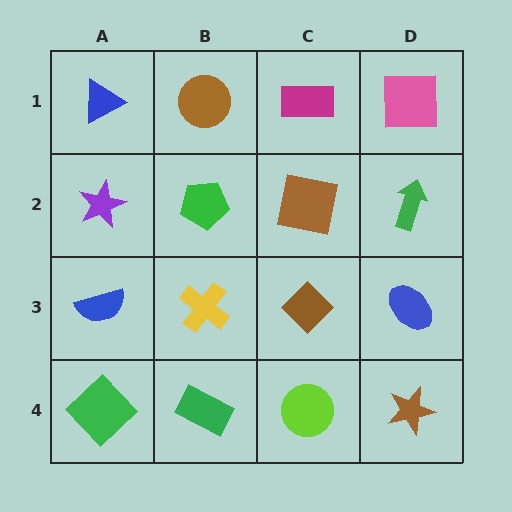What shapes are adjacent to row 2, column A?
A blue triangle (row 1, column A), a blue semicircle (row 3, column A), a green pentagon (row 2, column B).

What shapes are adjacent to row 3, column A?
A purple star (row 2, column A), a green diamond (row 4, column A), a yellow cross (row 3, column B).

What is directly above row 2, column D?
A pink square.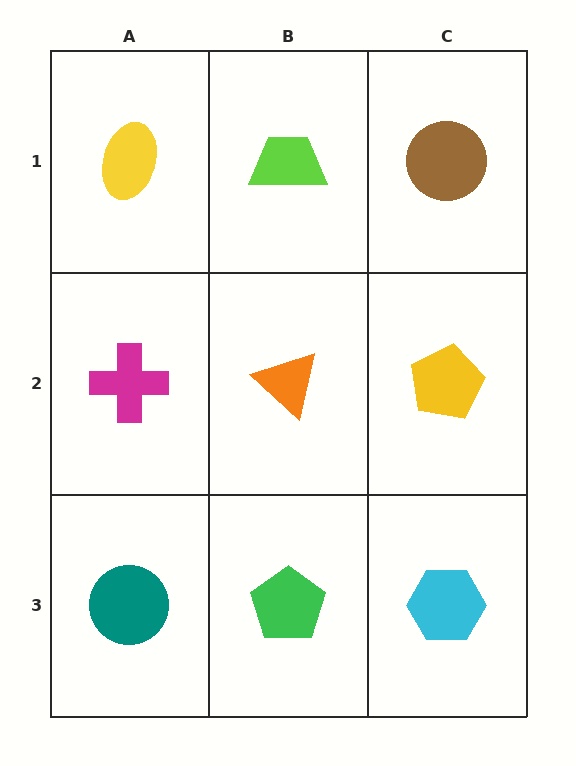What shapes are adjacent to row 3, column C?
A yellow pentagon (row 2, column C), a green pentagon (row 3, column B).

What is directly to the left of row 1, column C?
A lime trapezoid.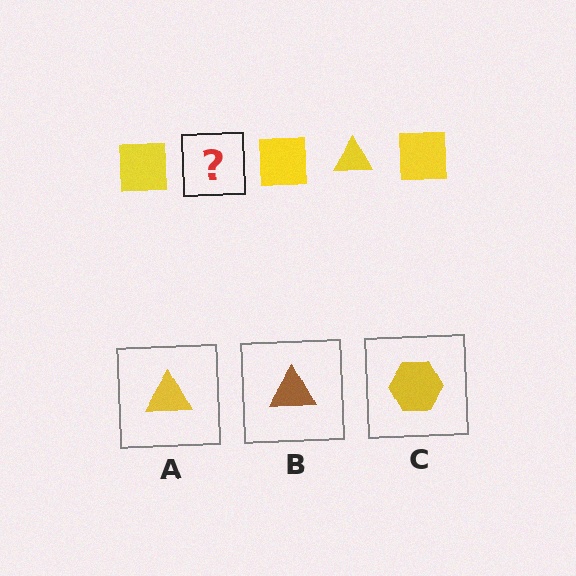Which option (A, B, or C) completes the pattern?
A.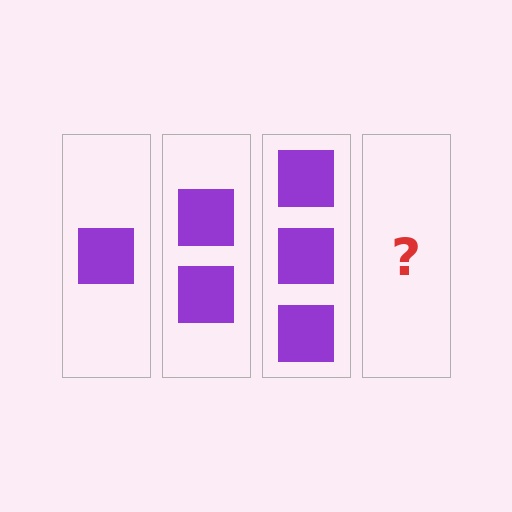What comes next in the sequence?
The next element should be 4 squares.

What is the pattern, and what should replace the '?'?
The pattern is that each step adds one more square. The '?' should be 4 squares.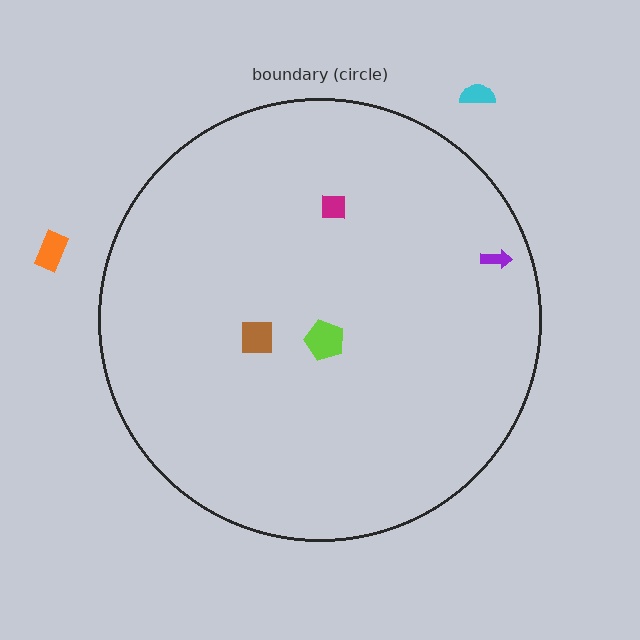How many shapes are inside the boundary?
4 inside, 2 outside.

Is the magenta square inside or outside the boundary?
Inside.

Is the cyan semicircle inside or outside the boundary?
Outside.